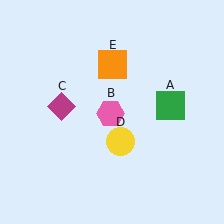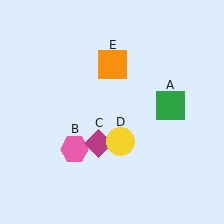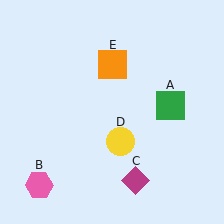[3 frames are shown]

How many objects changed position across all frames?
2 objects changed position: pink hexagon (object B), magenta diamond (object C).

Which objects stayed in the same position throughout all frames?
Green square (object A) and yellow circle (object D) and orange square (object E) remained stationary.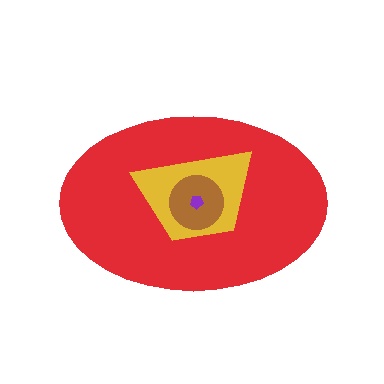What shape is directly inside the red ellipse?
The yellow trapezoid.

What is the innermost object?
The purple pentagon.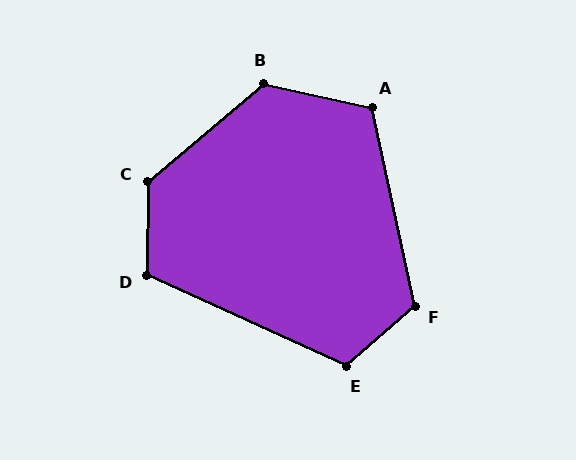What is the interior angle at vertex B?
Approximately 127 degrees (obtuse).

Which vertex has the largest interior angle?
C, at approximately 131 degrees.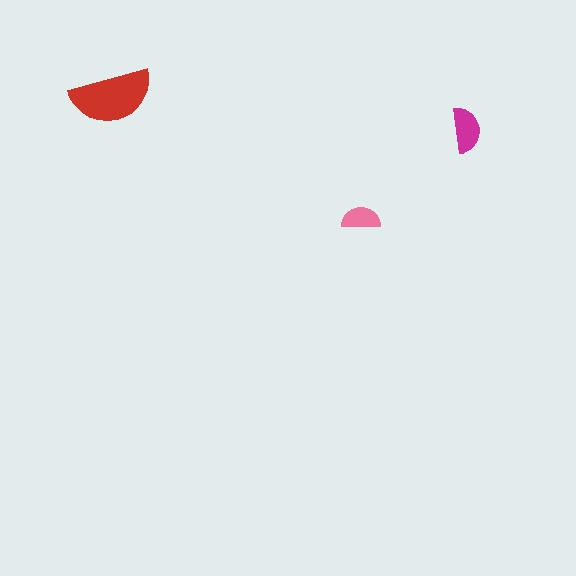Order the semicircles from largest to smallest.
the red one, the magenta one, the pink one.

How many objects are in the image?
There are 3 objects in the image.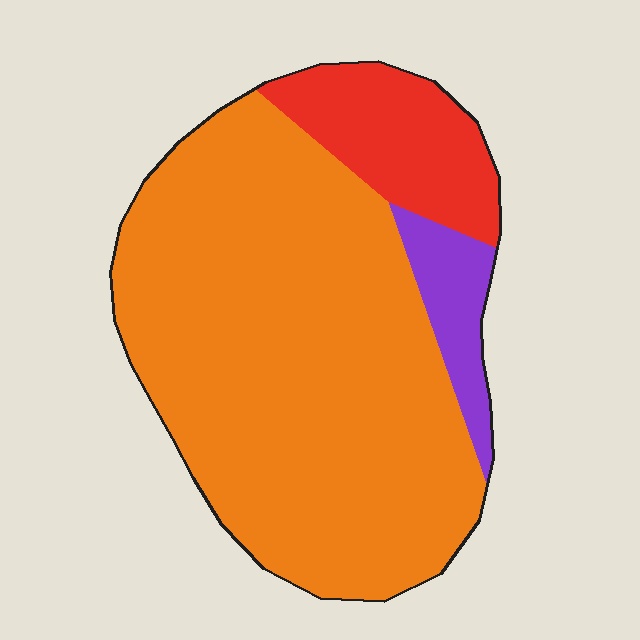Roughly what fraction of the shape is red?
Red covers roughly 15% of the shape.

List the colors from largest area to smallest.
From largest to smallest: orange, red, purple.